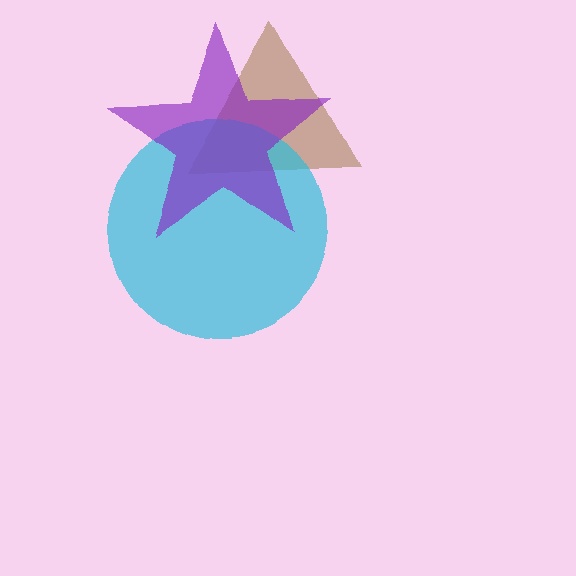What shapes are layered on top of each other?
The layered shapes are: a brown triangle, a cyan circle, a purple star.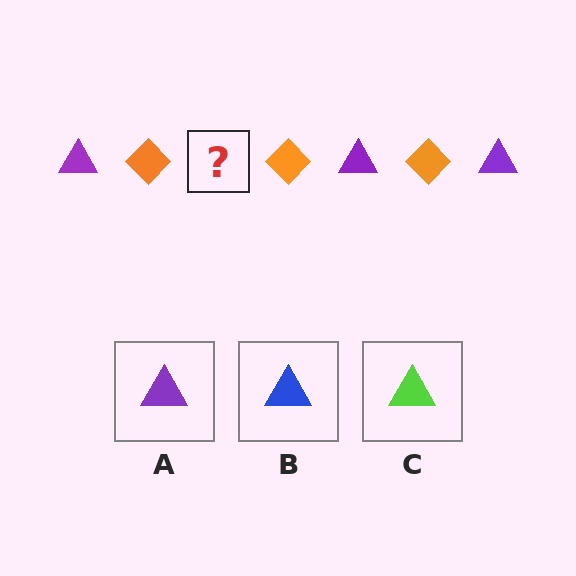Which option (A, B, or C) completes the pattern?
A.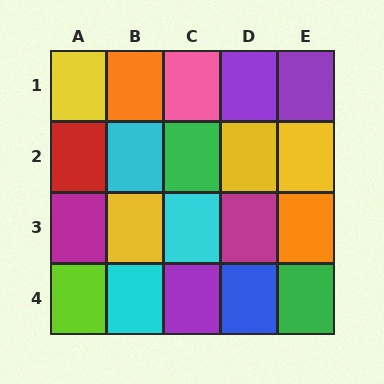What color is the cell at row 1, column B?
Orange.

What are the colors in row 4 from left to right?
Lime, cyan, purple, blue, green.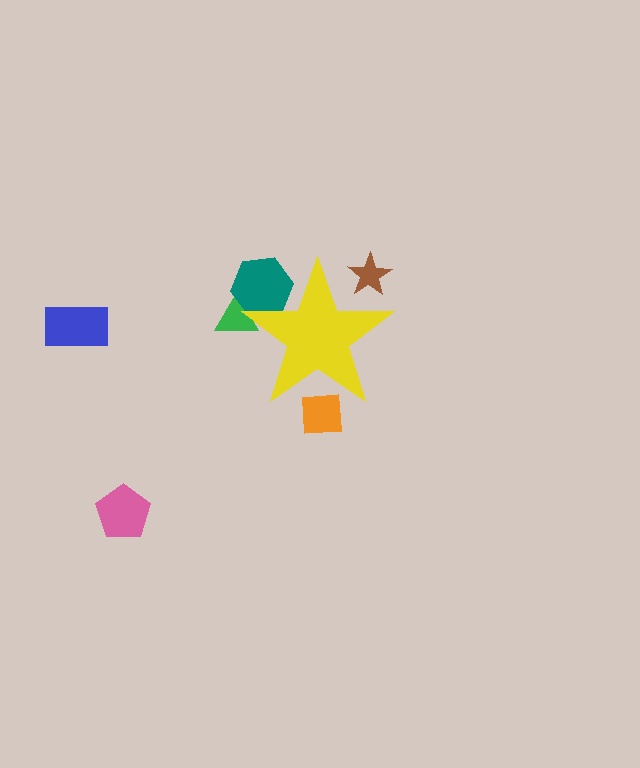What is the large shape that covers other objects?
A yellow star.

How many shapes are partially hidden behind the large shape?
4 shapes are partially hidden.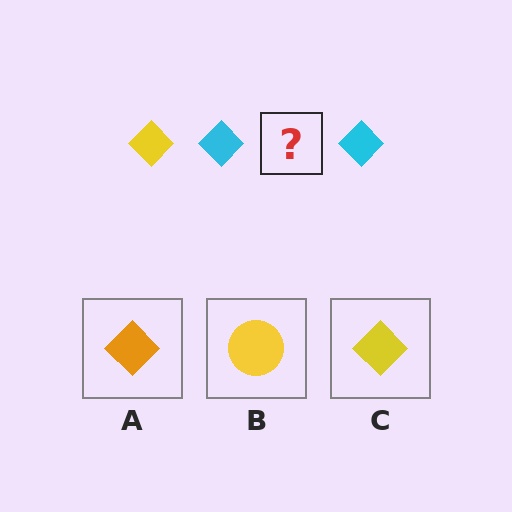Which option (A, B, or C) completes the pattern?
C.